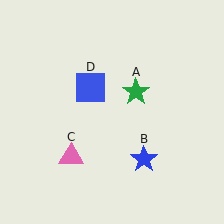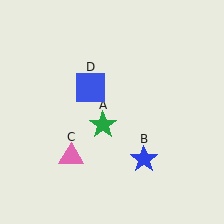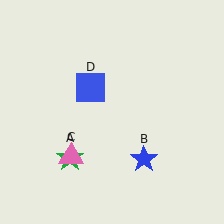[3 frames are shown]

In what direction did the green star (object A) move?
The green star (object A) moved down and to the left.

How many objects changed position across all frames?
1 object changed position: green star (object A).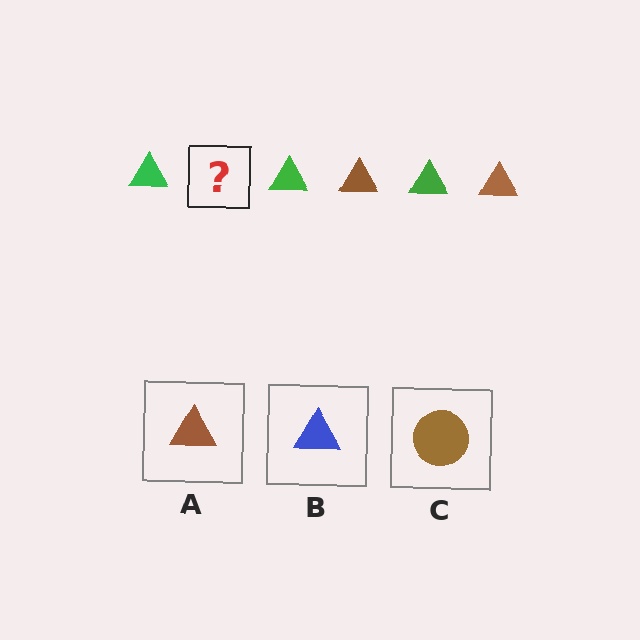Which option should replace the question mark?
Option A.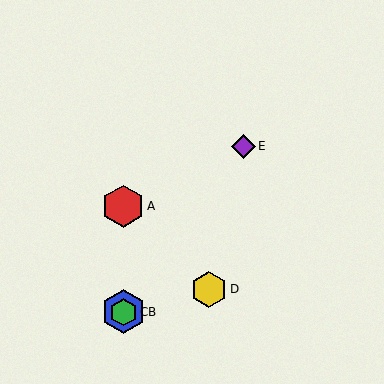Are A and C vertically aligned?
Yes, both are at x≈123.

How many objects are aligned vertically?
3 objects (A, B, C) are aligned vertically.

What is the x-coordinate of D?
Object D is at x≈209.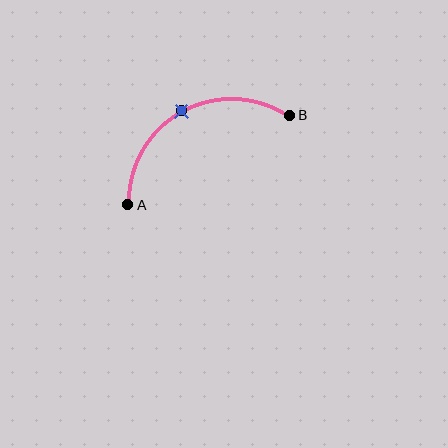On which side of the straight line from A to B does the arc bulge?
The arc bulges above the straight line connecting A and B.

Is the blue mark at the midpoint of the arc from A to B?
Yes. The blue mark lies on the arc at equal arc-length from both A and B — it is the arc midpoint.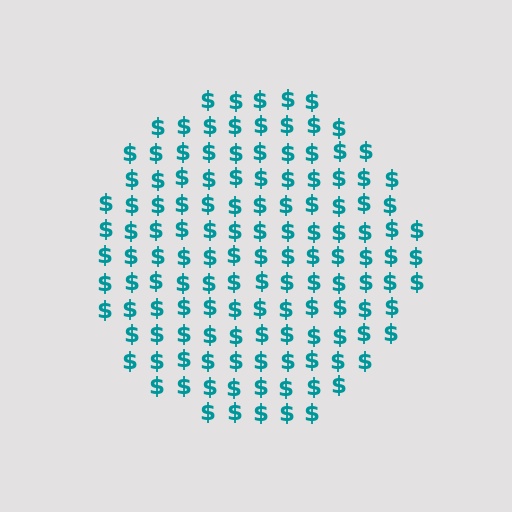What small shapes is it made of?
It is made of small dollar signs.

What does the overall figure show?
The overall figure shows a circle.